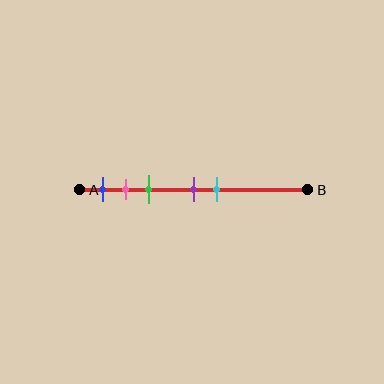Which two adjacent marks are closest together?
The pink and green marks are the closest adjacent pair.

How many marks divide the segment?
There are 5 marks dividing the segment.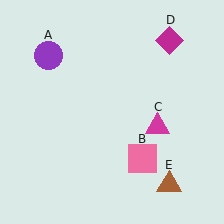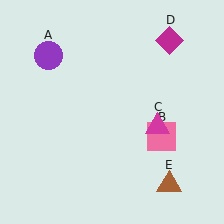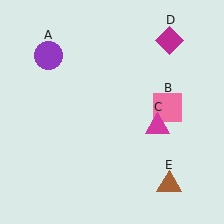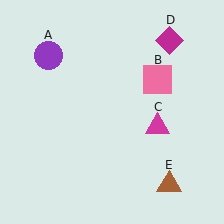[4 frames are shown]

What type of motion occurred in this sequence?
The pink square (object B) rotated counterclockwise around the center of the scene.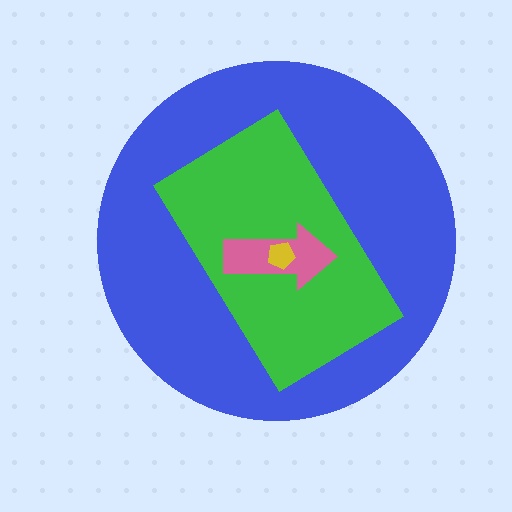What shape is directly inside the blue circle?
The green rectangle.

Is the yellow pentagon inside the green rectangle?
Yes.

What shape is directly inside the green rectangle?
The pink arrow.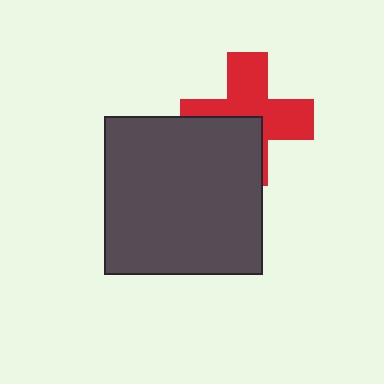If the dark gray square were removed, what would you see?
You would see the complete red cross.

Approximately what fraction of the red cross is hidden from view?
Roughly 40% of the red cross is hidden behind the dark gray square.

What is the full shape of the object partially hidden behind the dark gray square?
The partially hidden object is a red cross.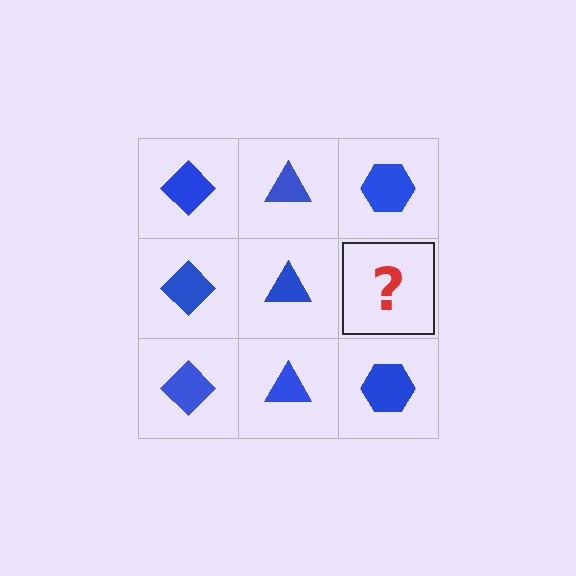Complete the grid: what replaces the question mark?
The question mark should be replaced with a blue hexagon.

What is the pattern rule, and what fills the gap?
The rule is that each column has a consistent shape. The gap should be filled with a blue hexagon.